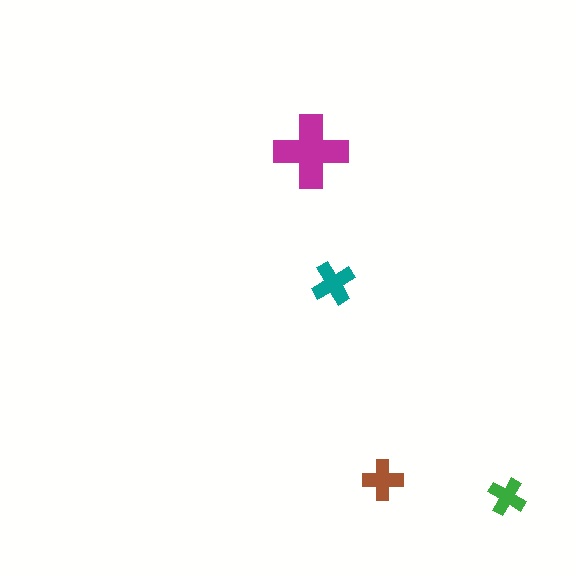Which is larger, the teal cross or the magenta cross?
The magenta one.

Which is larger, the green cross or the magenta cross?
The magenta one.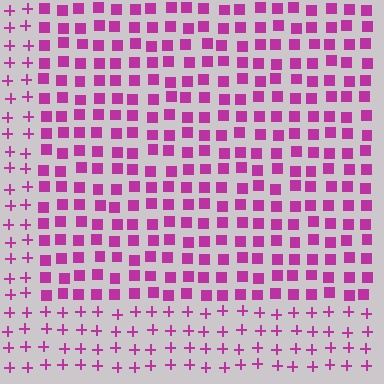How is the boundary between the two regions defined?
The boundary is defined by a change in element shape: squares inside vs. plus signs outside. All elements share the same color and spacing.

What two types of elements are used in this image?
The image uses squares inside the rectangle region and plus signs outside it.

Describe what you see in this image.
The image is filled with small magenta elements arranged in a uniform grid. A rectangle-shaped region contains squares, while the surrounding area contains plus signs. The boundary is defined purely by the change in element shape.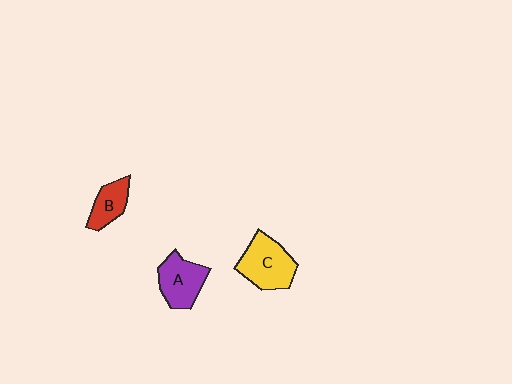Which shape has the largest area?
Shape C (yellow).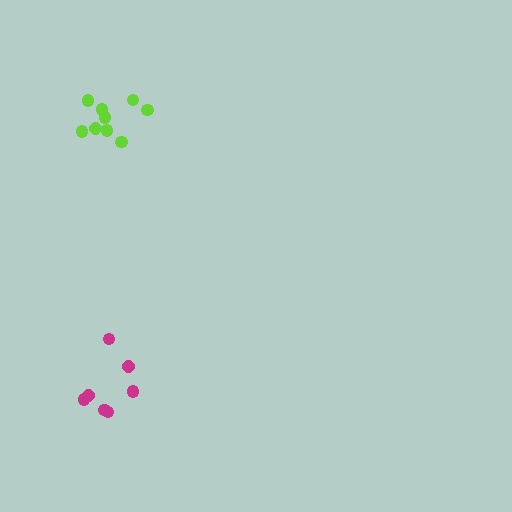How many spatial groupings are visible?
There are 2 spatial groupings.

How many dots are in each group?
Group 1: 7 dots, Group 2: 9 dots (16 total).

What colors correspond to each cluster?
The clusters are colored: magenta, lime.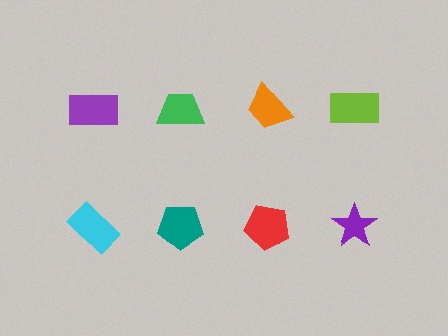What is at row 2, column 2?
A teal pentagon.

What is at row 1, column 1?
A purple rectangle.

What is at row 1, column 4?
A lime rectangle.